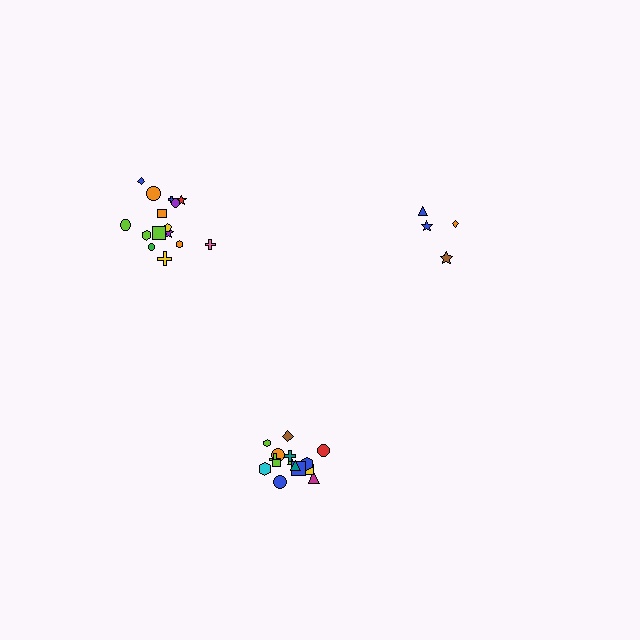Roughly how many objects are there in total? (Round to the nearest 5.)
Roughly 35 objects in total.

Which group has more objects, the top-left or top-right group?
The top-left group.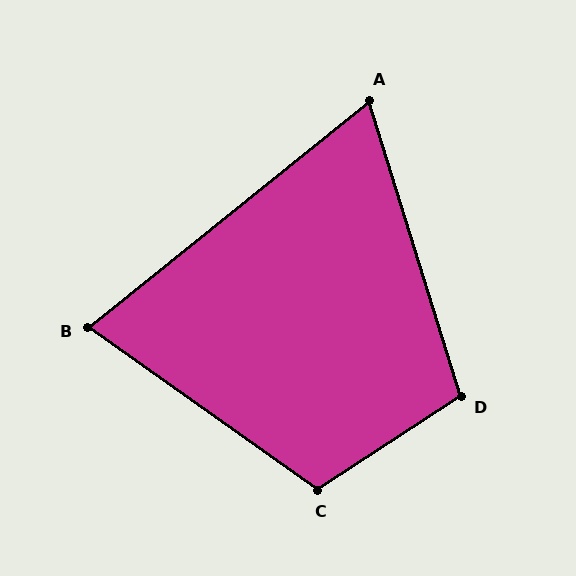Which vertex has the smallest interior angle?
A, at approximately 68 degrees.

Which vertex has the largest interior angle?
C, at approximately 112 degrees.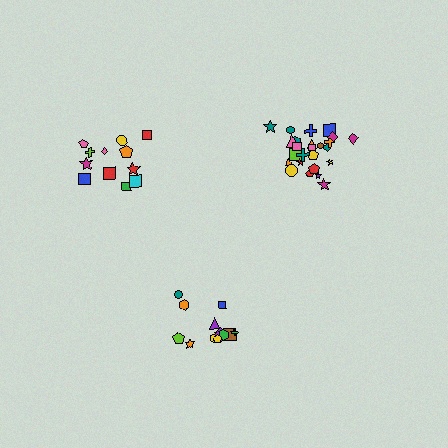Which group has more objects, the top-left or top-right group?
The top-right group.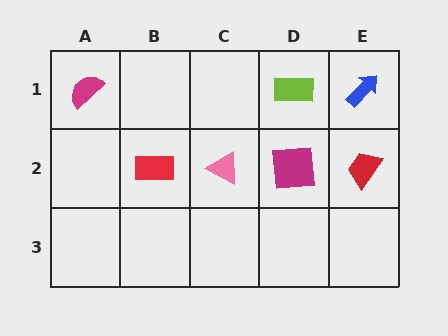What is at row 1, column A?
A magenta semicircle.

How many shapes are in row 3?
0 shapes.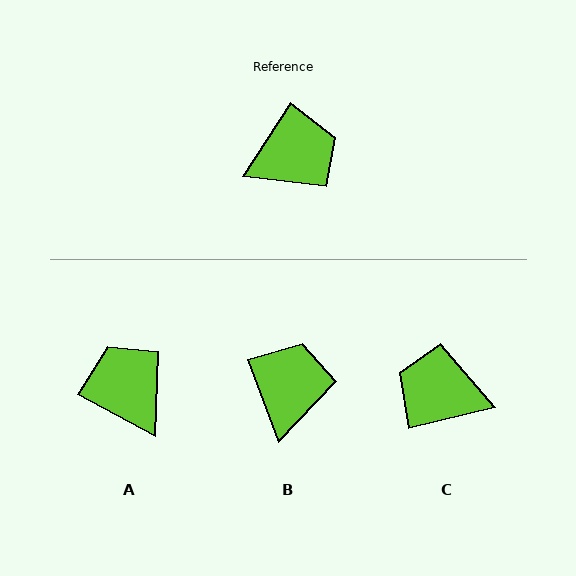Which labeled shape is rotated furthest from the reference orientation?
C, about 137 degrees away.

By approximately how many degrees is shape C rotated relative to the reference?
Approximately 137 degrees counter-clockwise.